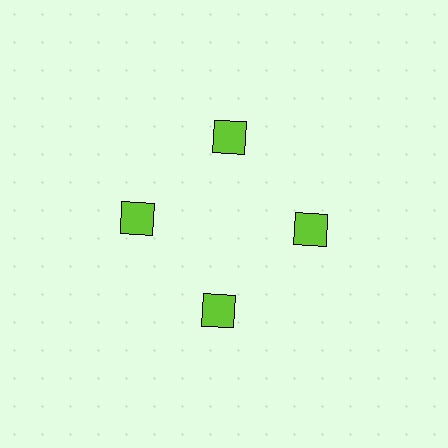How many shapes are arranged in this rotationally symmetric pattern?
There are 4 shapes, arranged in 4 groups of 1.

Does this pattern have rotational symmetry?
Yes, this pattern has 4-fold rotational symmetry. It looks the same after rotating 90 degrees around the center.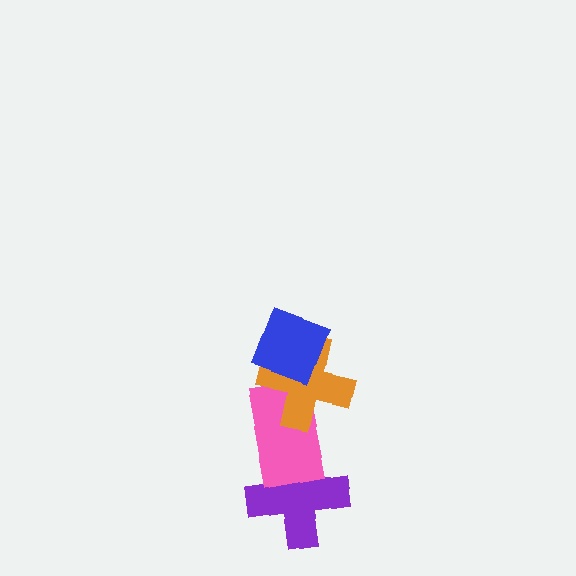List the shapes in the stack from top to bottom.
From top to bottom: the blue diamond, the orange cross, the pink rectangle, the purple cross.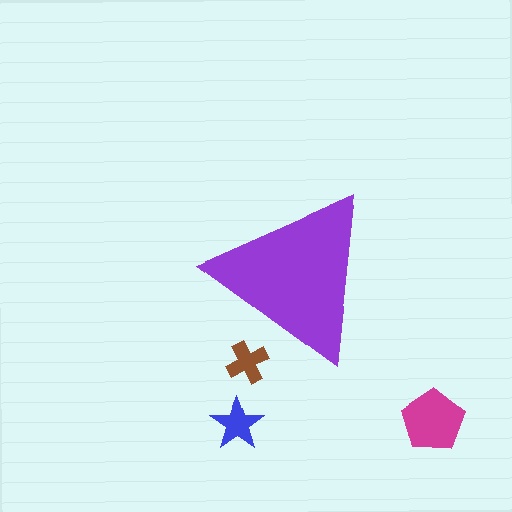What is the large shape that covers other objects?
A purple triangle.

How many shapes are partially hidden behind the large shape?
1 shape is partially hidden.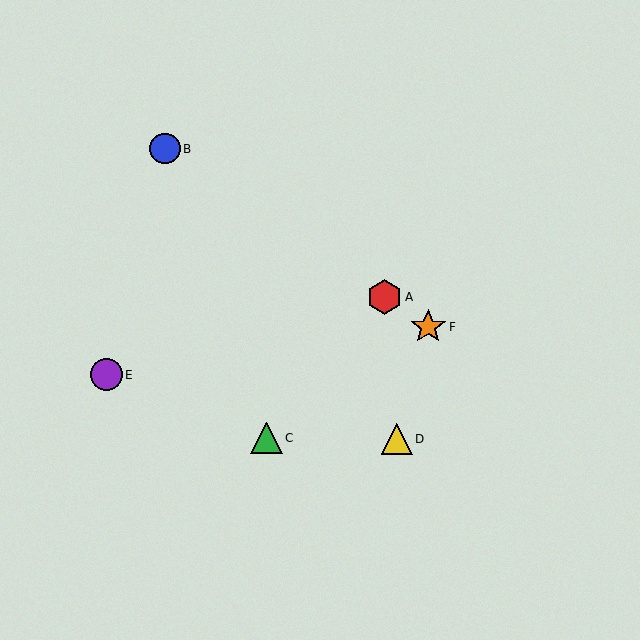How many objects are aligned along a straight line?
3 objects (A, B, F) are aligned along a straight line.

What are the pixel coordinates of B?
Object B is at (165, 149).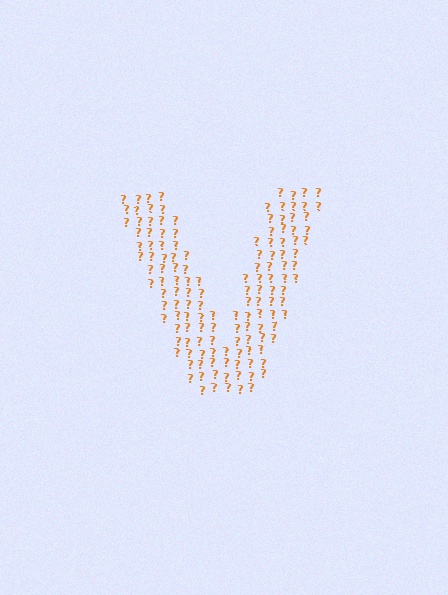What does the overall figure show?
The overall figure shows the letter V.